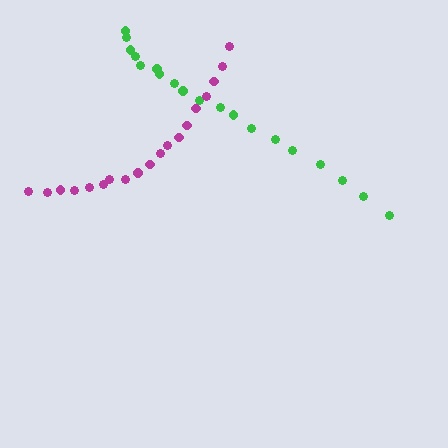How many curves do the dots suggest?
There are 2 distinct paths.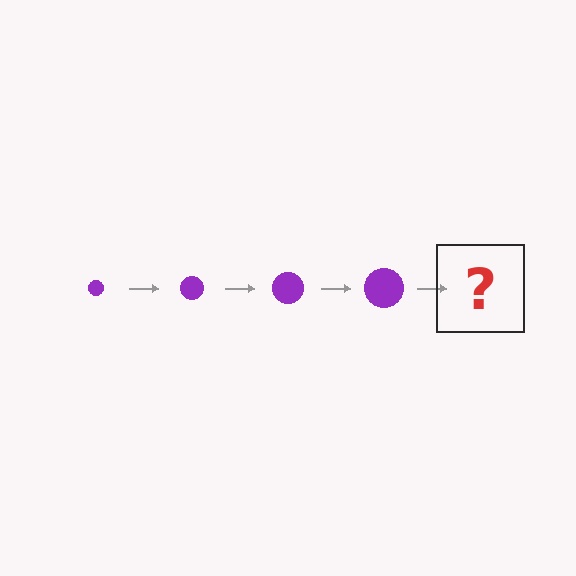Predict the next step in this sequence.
The next step is a purple circle, larger than the previous one.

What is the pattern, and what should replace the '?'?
The pattern is that the circle gets progressively larger each step. The '?' should be a purple circle, larger than the previous one.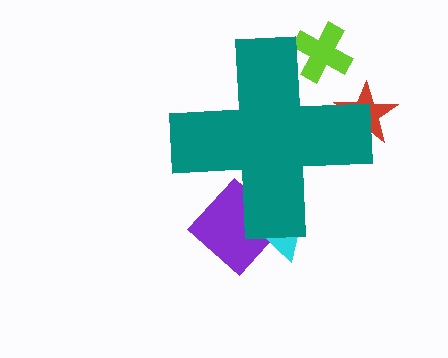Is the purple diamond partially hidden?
Yes, the purple diamond is partially hidden behind the teal cross.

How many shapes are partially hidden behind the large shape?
4 shapes are partially hidden.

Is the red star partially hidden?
Yes, the red star is partially hidden behind the teal cross.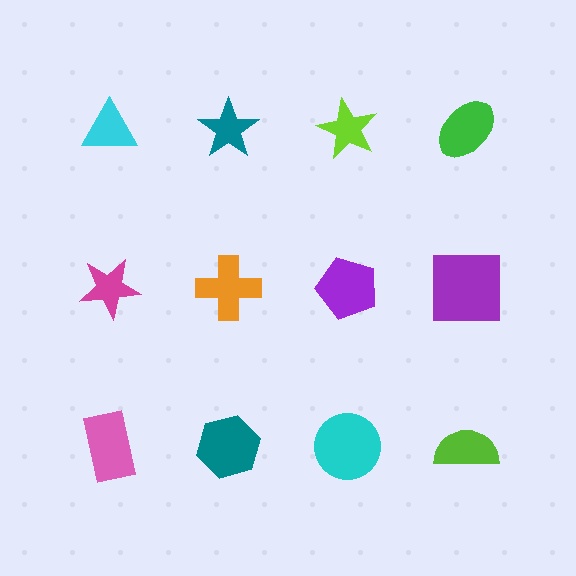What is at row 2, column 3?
A purple pentagon.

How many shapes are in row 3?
4 shapes.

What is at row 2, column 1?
A magenta star.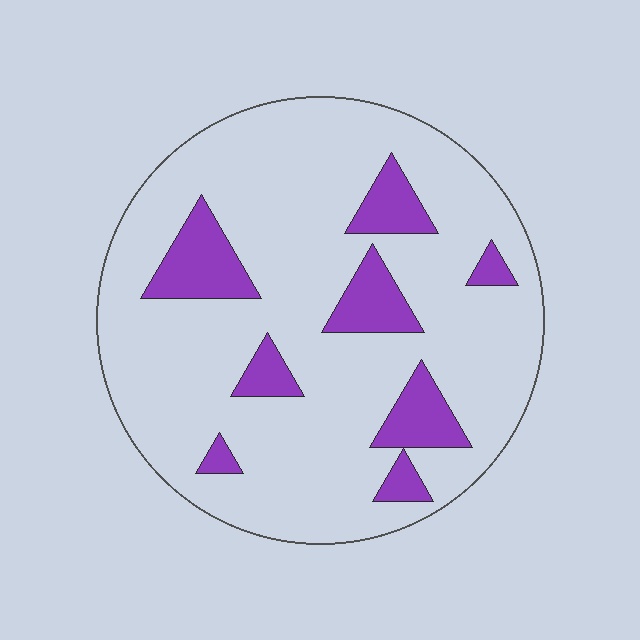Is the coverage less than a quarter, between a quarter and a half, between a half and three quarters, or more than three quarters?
Less than a quarter.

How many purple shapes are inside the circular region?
8.